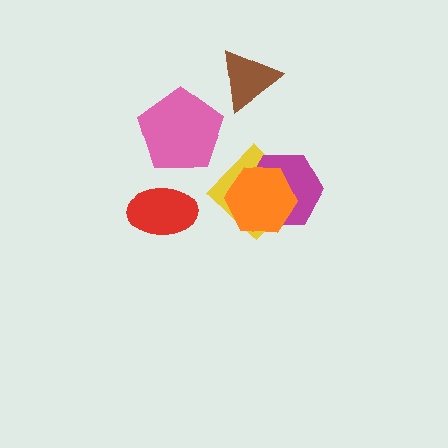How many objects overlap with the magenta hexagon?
2 objects overlap with the magenta hexagon.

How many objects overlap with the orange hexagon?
2 objects overlap with the orange hexagon.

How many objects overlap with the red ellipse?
0 objects overlap with the red ellipse.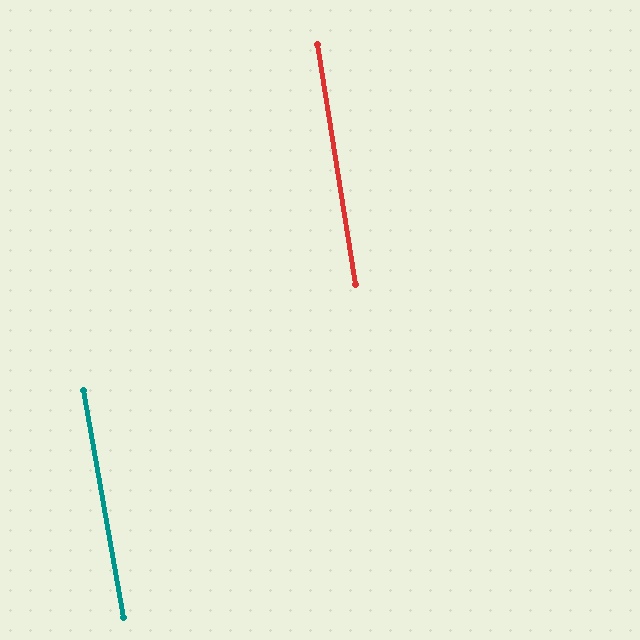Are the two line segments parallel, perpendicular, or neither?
Parallel — their directions differ by only 1.2°.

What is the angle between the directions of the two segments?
Approximately 1 degree.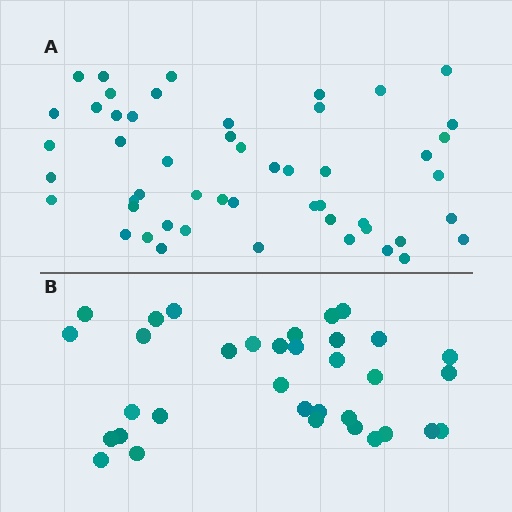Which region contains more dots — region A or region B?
Region A (the top region) has more dots.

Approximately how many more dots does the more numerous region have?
Region A has approximately 15 more dots than region B.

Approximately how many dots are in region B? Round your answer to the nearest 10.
About 30 dots. (The exact count is 34, which rounds to 30.)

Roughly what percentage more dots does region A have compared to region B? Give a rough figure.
About 50% more.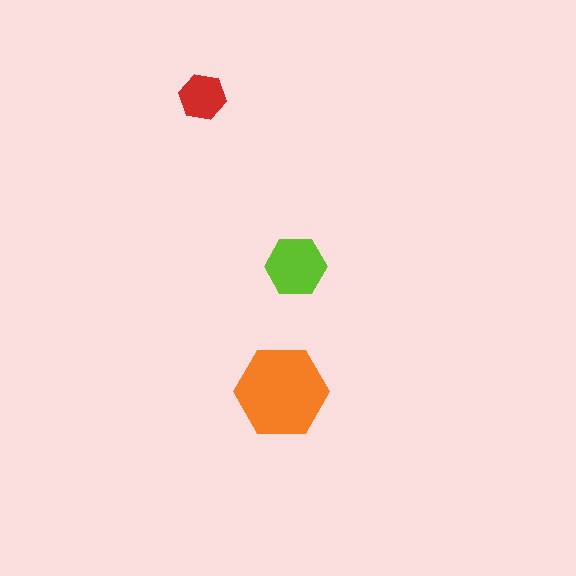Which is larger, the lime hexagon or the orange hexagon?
The orange one.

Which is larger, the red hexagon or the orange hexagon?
The orange one.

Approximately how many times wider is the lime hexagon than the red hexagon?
About 1.5 times wider.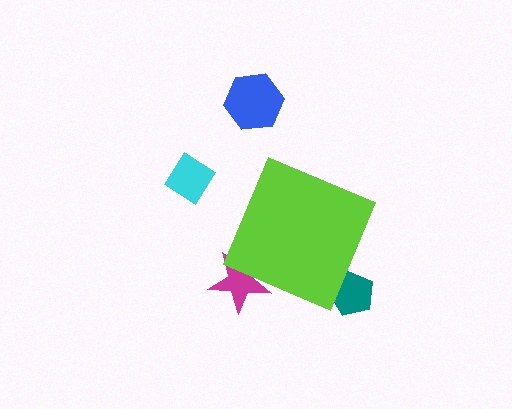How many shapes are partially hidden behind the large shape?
2 shapes are partially hidden.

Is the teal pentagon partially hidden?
Yes, the teal pentagon is partially hidden behind the lime diamond.